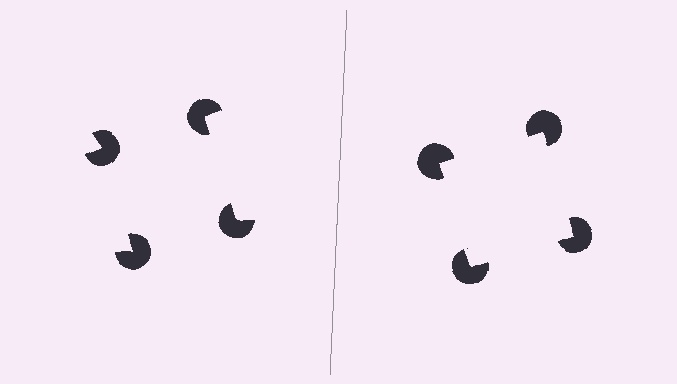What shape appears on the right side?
An illusory square.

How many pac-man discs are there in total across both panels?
8 — 4 on each side.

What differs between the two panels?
The pac-man discs are positioned identically on both sides; only the wedge orientations differ. On the right they align to a square; on the left they are misaligned.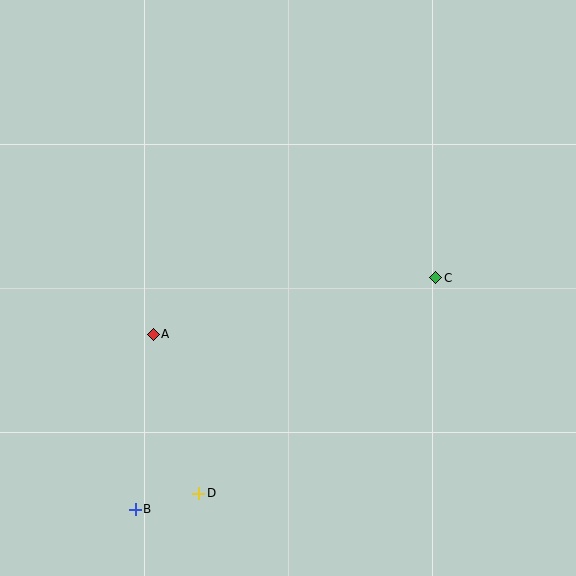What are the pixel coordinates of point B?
Point B is at (135, 509).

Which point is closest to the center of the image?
Point A at (153, 334) is closest to the center.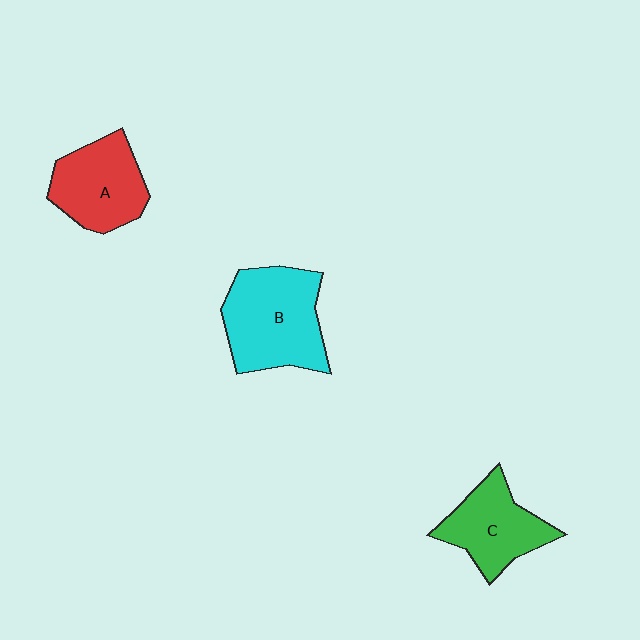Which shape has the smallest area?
Shape C (green).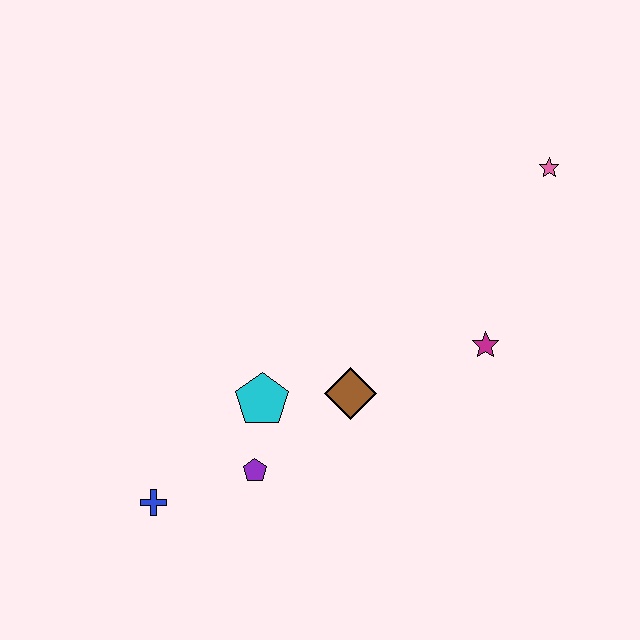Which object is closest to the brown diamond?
The cyan pentagon is closest to the brown diamond.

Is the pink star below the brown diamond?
No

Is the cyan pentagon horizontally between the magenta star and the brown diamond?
No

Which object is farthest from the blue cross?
The pink star is farthest from the blue cross.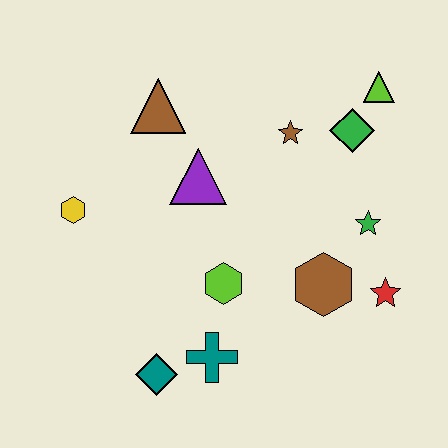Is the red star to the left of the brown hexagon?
No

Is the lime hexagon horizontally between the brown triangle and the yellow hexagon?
No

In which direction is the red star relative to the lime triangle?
The red star is below the lime triangle.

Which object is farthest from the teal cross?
The lime triangle is farthest from the teal cross.